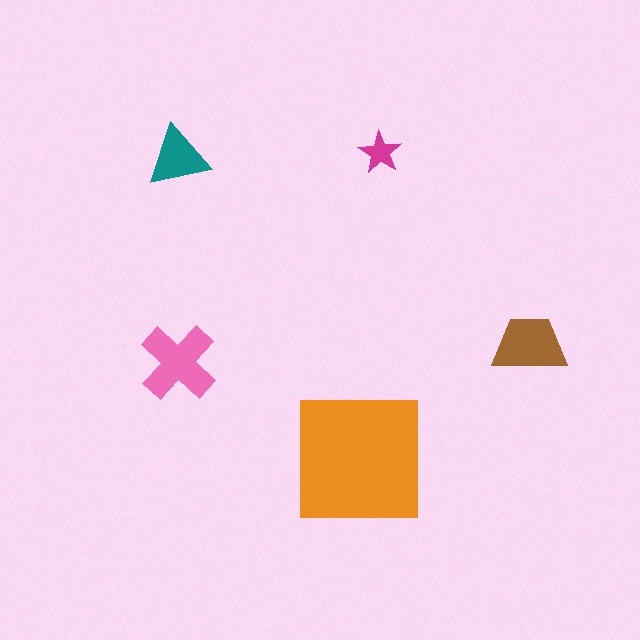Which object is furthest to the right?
The brown trapezoid is rightmost.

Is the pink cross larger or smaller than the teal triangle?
Larger.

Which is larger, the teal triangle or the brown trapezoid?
The brown trapezoid.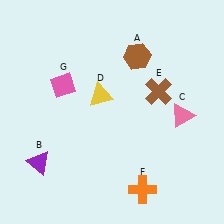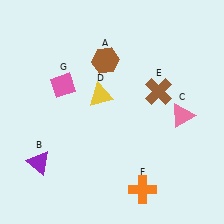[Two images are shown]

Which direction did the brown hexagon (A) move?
The brown hexagon (A) moved left.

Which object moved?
The brown hexagon (A) moved left.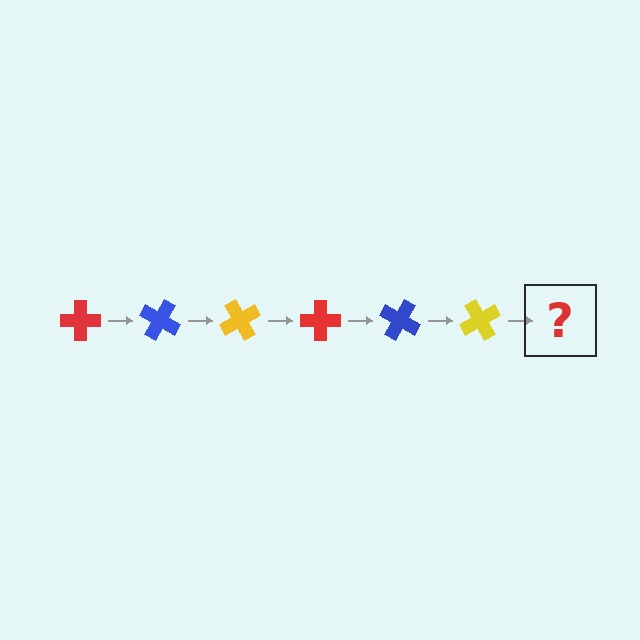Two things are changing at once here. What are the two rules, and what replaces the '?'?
The two rules are that it rotates 30 degrees each step and the color cycles through red, blue, and yellow. The '?' should be a red cross, rotated 180 degrees from the start.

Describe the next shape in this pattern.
It should be a red cross, rotated 180 degrees from the start.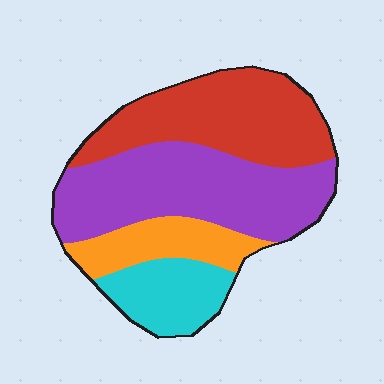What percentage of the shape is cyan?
Cyan takes up about one sixth (1/6) of the shape.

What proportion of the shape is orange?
Orange covers roughly 15% of the shape.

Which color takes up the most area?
Purple, at roughly 40%.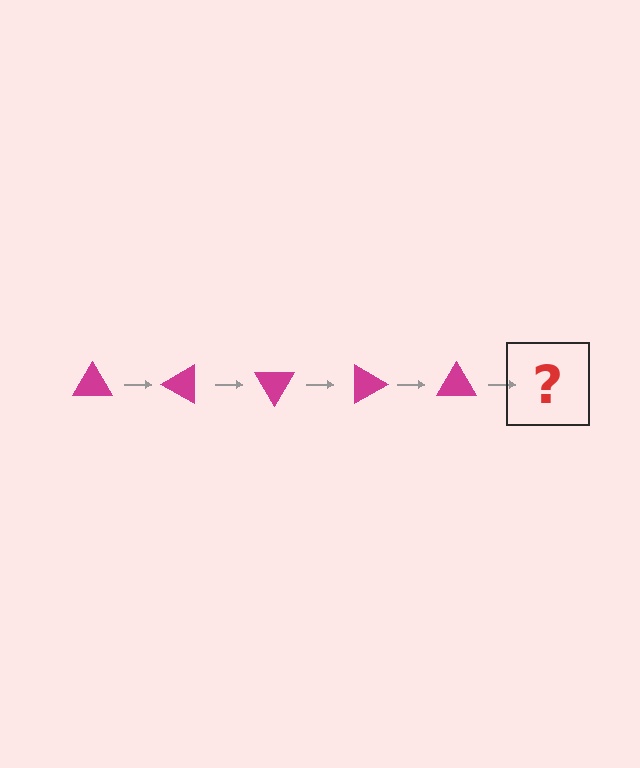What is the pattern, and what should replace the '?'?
The pattern is that the triangle rotates 30 degrees each step. The '?' should be a magenta triangle rotated 150 degrees.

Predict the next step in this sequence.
The next step is a magenta triangle rotated 150 degrees.